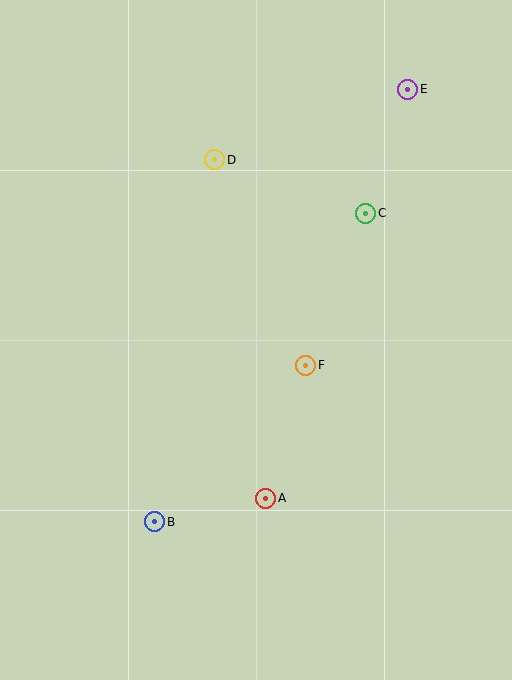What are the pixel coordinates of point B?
Point B is at (155, 522).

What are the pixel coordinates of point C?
Point C is at (366, 213).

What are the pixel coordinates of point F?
Point F is at (306, 365).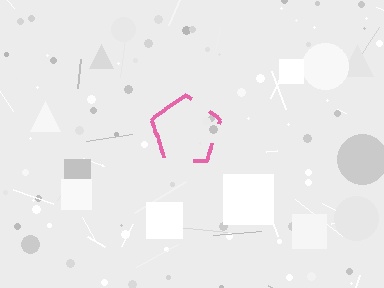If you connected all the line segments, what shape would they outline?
They would outline a pentagon.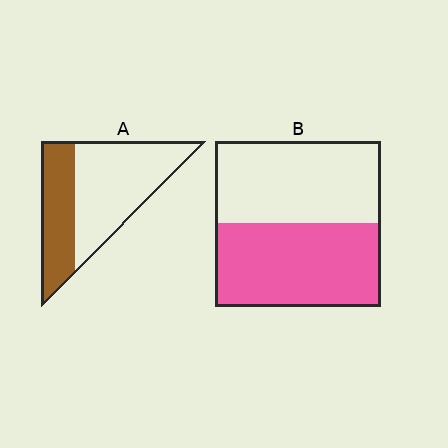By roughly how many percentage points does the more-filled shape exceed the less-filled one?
By roughly 15 percentage points (B over A).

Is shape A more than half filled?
No.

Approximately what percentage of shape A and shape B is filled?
A is approximately 35% and B is approximately 50%.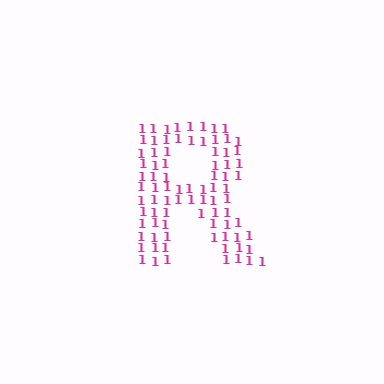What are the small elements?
The small elements are digit 1's.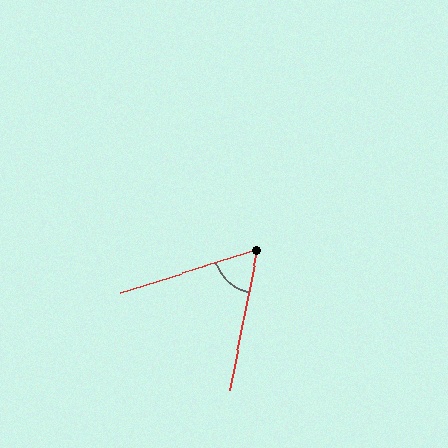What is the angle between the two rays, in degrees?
Approximately 61 degrees.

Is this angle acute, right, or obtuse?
It is acute.